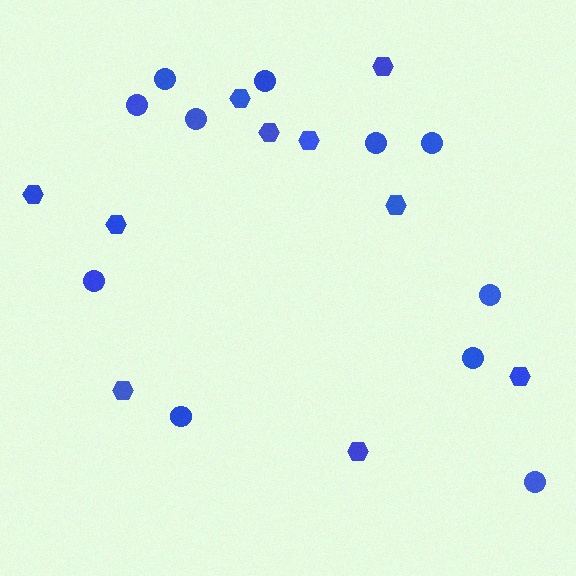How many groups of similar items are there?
There are 2 groups: one group of circles (11) and one group of hexagons (10).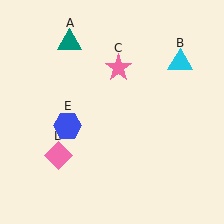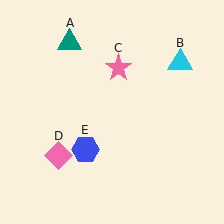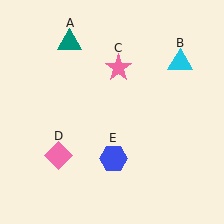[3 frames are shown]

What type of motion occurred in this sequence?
The blue hexagon (object E) rotated counterclockwise around the center of the scene.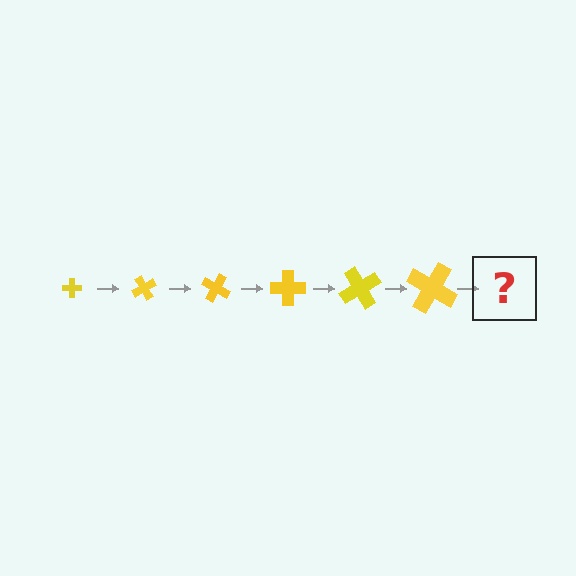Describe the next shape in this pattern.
It should be a cross, larger than the previous one and rotated 360 degrees from the start.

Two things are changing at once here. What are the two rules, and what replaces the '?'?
The two rules are that the cross grows larger each step and it rotates 60 degrees each step. The '?' should be a cross, larger than the previous one and rotated 360 degrees from the start.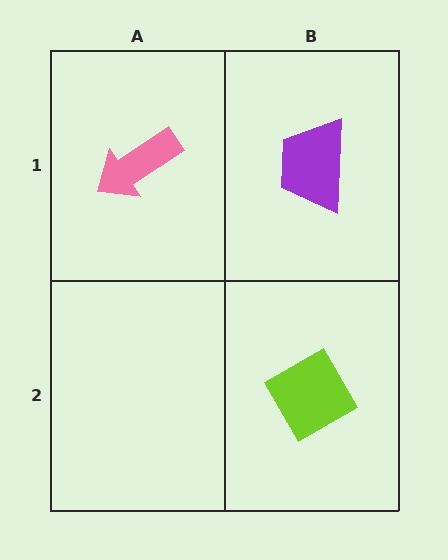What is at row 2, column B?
A lime diamond.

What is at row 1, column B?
A purple trapezoid.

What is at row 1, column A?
A pink arrow.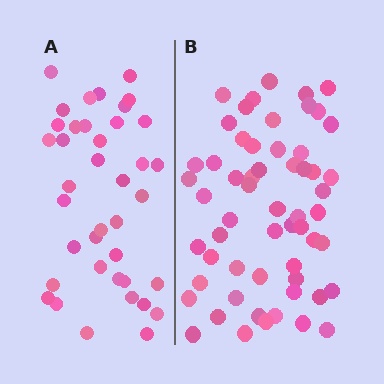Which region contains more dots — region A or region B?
Region B (the right region) has more dots.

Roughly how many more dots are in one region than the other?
Region B has approximately 20 more dots than region A.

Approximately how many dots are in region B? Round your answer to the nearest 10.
About 60 dots. (The exact count is 58, which rounds to 60.)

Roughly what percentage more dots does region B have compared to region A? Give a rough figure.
About 50% more.